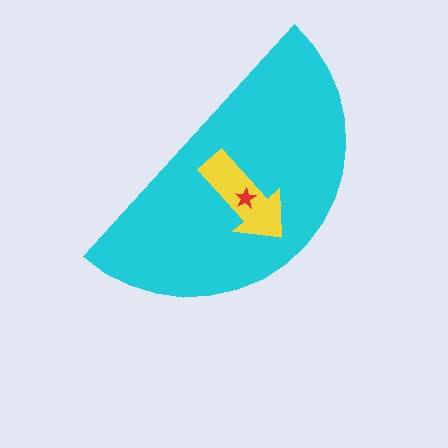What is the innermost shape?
The red star.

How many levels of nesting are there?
3.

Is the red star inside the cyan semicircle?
Yes.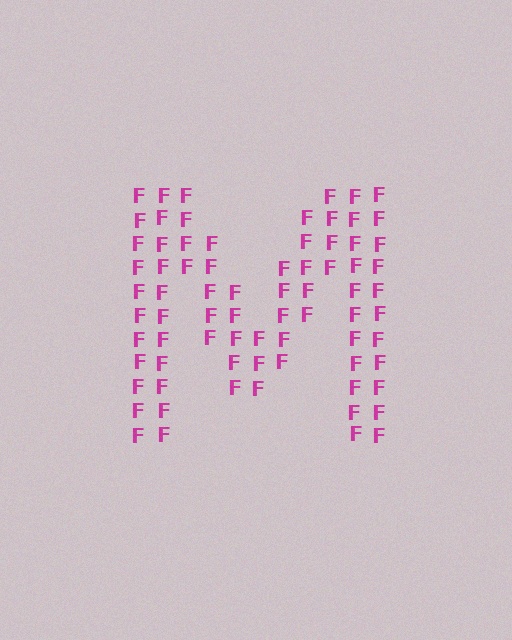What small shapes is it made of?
It is made of small letter F's.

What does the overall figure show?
The overall figure shows the letter M.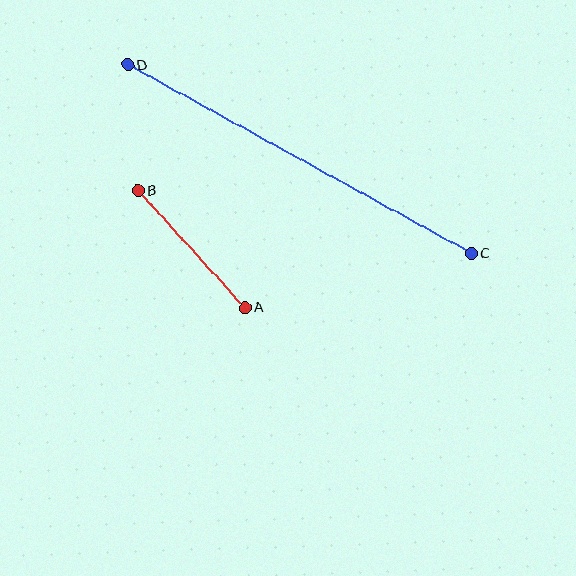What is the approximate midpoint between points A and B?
The midpoint is at approximately (191, 249) pixels.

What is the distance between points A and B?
The distance is approximately 158 pixels.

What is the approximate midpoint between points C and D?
The midpoint is at approximately (300, 159) pixels.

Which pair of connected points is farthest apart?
Points C and D are farthest apart.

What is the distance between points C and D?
The distance is approximately 392 pixels.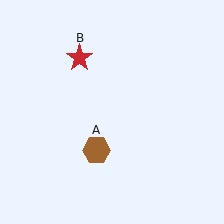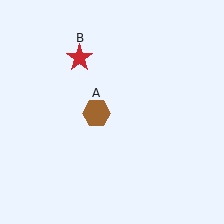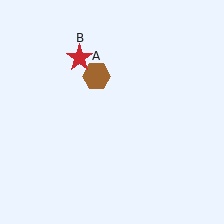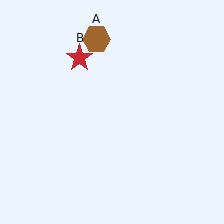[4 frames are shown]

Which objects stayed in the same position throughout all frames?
Red star (object B) remained stationary.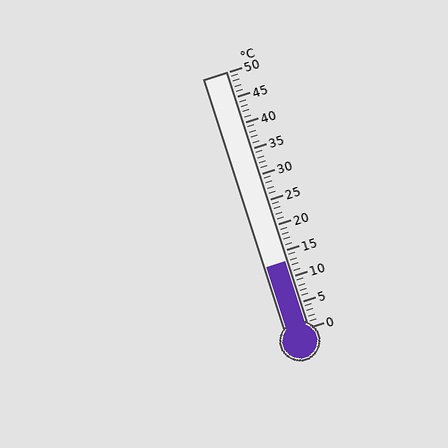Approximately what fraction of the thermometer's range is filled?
The thermometer is filled to approximately 25% of its range.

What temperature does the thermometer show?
The thermometer shows approximately 13°C.